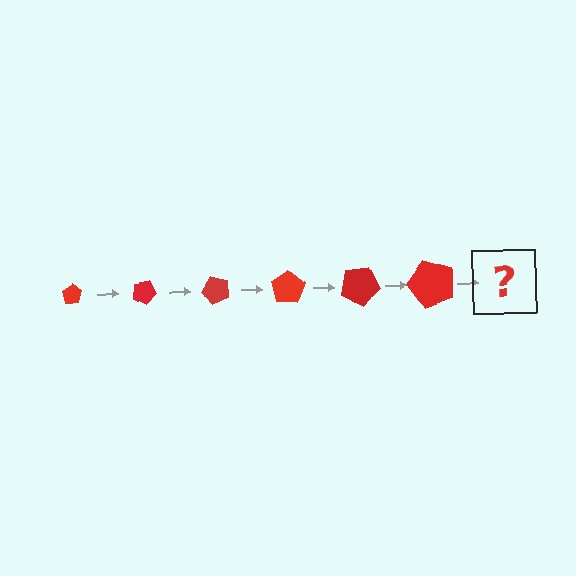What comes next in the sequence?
The next element should be a pentagon, larger than the previous one and rotated 150 degrees from the start.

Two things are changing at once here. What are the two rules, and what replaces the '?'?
The two rules are that the pentagon grows larger each step and it rotates 25 degrees each step. The '?' should be a pentagon, larger than the previous one and rotated 150 degrees from the start.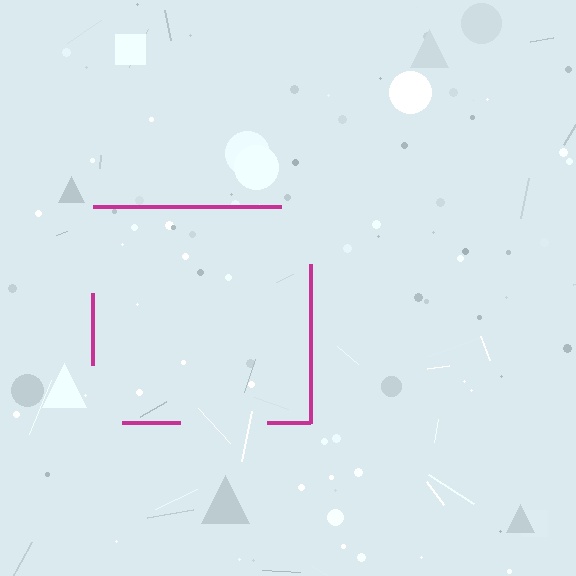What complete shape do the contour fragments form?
The contour fragments form a square.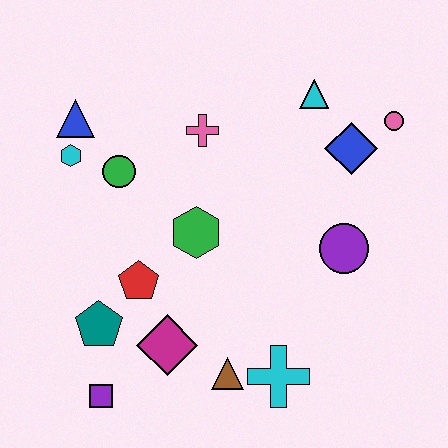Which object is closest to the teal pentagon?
The red pentagon is closest to the teal pentagon.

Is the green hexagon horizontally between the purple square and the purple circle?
Yes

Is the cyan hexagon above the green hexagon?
Yes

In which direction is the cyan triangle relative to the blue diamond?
The cyan triangle is above the blue diamond.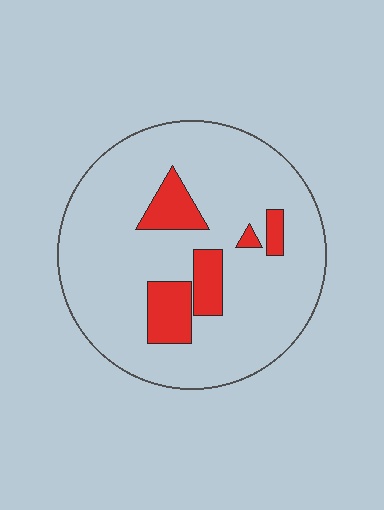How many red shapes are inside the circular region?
5.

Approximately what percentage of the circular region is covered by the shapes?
Approximately 15%.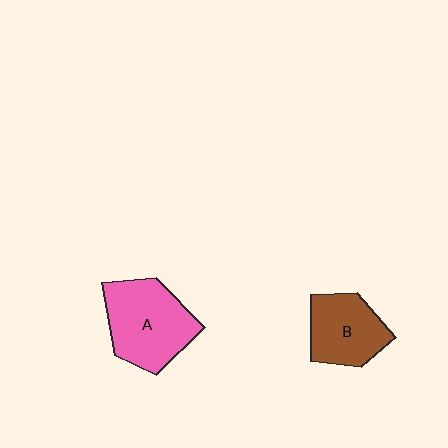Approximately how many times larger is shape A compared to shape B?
Approximately 1.4 times.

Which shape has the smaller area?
Shape B (brown).